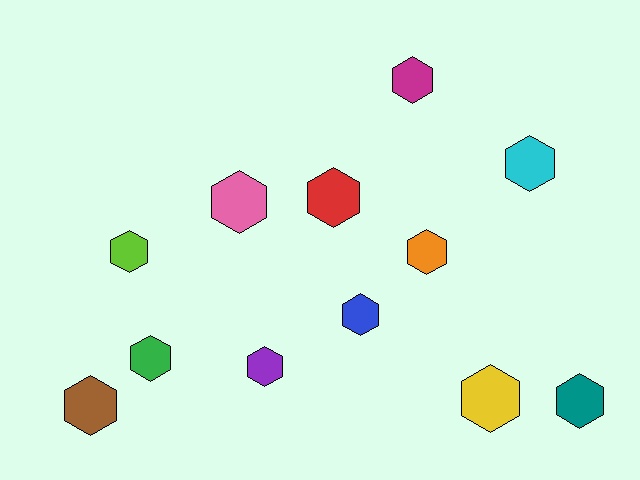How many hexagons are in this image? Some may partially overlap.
There are 12 hexagons.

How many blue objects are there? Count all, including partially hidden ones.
There is 1 blue object.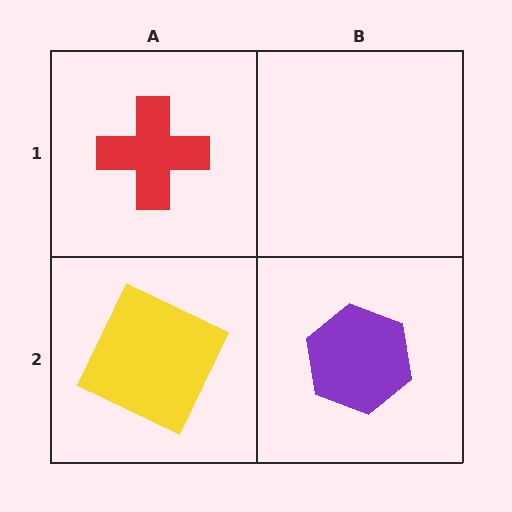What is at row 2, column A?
A yellow square.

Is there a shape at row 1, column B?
No, that cell is empty.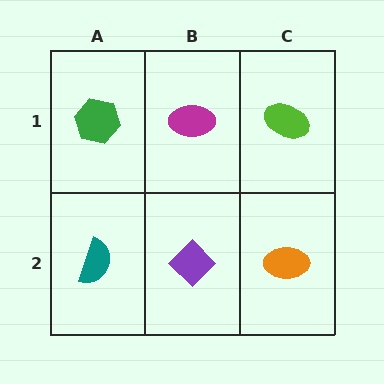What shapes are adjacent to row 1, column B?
A purple diamond (row 2, column B), a green hexagon (row 1, column A), a lime ellipse (row 1, column C).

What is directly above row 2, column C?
A lime ellipse.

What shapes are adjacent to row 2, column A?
A green hexagon (row 1, column A), a purple diamond (row 2, column B).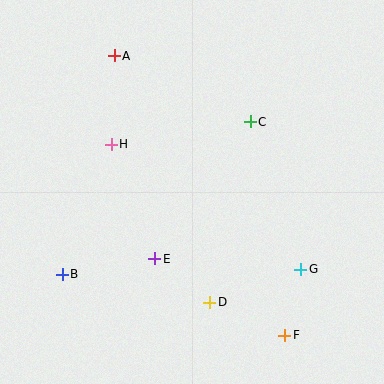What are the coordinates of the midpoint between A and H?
The midpoint between A and H is at (113, 100).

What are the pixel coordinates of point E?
Point E is at (155, 259).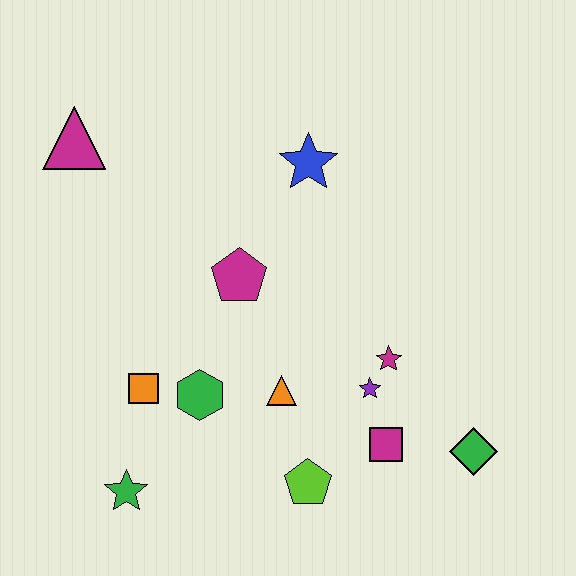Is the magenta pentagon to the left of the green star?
No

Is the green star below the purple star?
Yes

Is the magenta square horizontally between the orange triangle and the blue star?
No